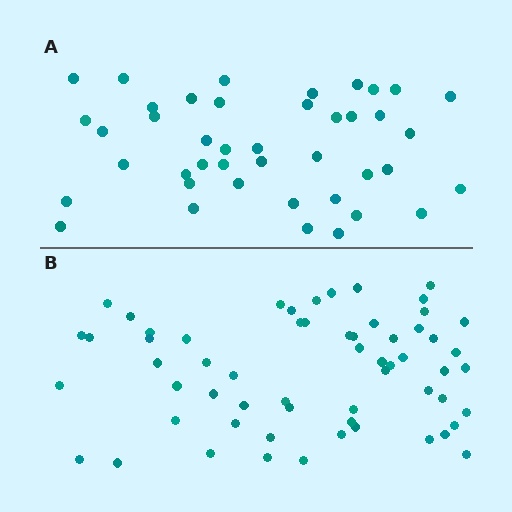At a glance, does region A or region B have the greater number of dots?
Region B (the bottom region) has more dots.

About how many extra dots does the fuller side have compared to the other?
Region B has approximately 20 more dots than region A.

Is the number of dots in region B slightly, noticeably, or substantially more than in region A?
Region B has noticeably more, but not dramatically so. The ratio is roughly 1.4 to 1.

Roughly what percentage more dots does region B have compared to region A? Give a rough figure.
About 45% more.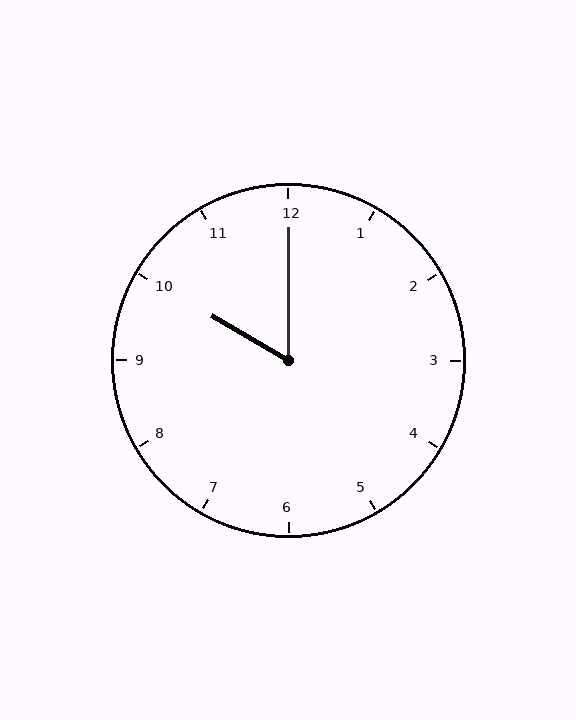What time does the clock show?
10:00.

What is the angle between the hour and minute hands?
Approximately 60 degrees.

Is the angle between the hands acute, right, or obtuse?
It is acute.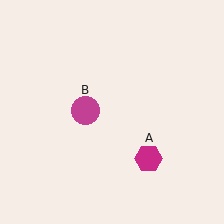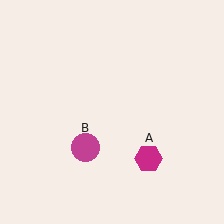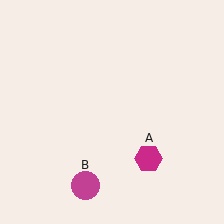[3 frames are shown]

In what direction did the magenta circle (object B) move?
The magenta circle (object B) moved down.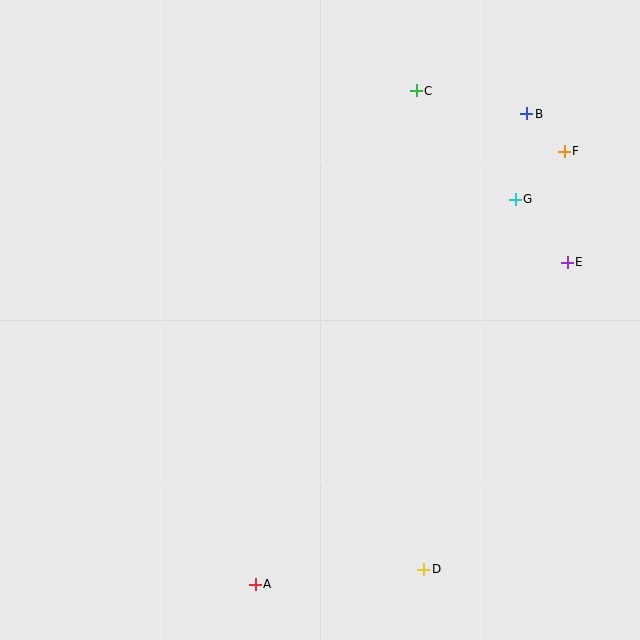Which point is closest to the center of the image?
Point G at (515, 199) is closest to the center.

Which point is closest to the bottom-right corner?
Point D is closest to the bottom-right corner.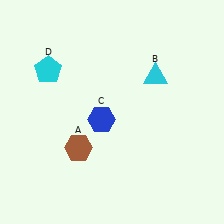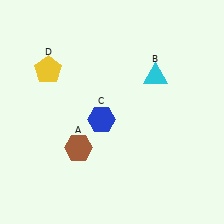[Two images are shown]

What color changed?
The pentagon (D) changed from cyan in Image 1 to yellow in Image 2.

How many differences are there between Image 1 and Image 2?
There is 1 difference between the two images.